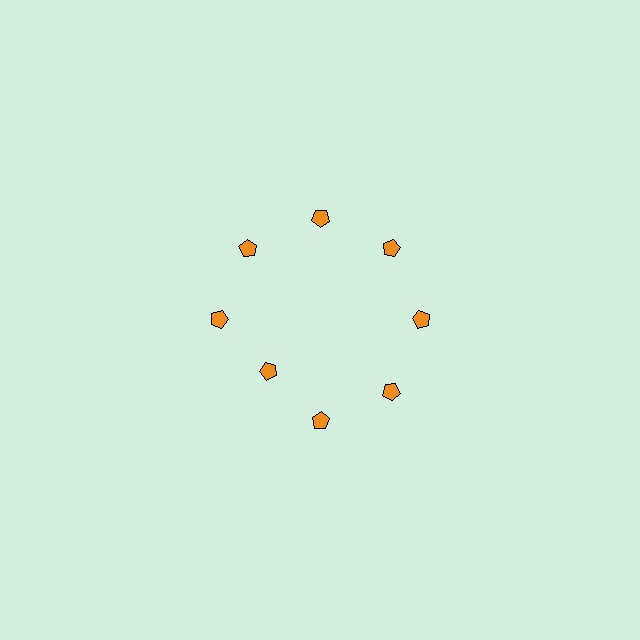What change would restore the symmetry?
The symmetry would be restored by moving it outward, back onto the ring so that all 8 pentagons sit at equal angles and equal distance from the center.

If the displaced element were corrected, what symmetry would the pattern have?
It would have 8-fold rotational symmetry — the pattern would map onto itself every 45 degrees.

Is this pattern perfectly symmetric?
No. The 8 orange pentagons are arranged in a ring, but one element near the 8 o'clock position is pulled inward toward the center, breaking the 8-fold rotational symmetry.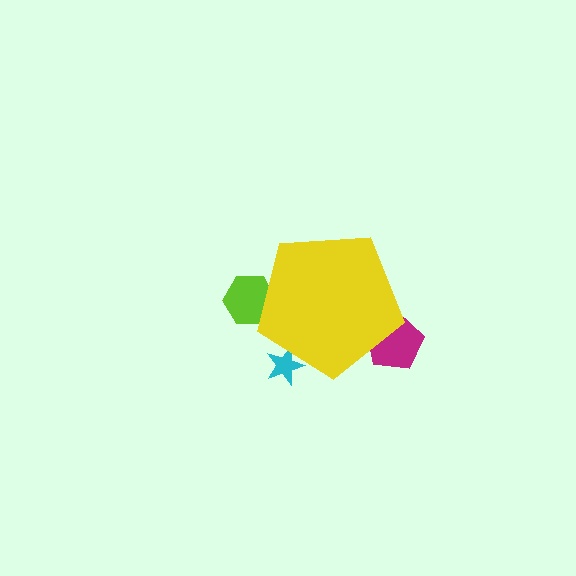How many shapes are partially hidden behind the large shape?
3 shapes are partially hidden.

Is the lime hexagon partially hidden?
Yes, the lime hexagon is partially hidden behind the yellow pentagon.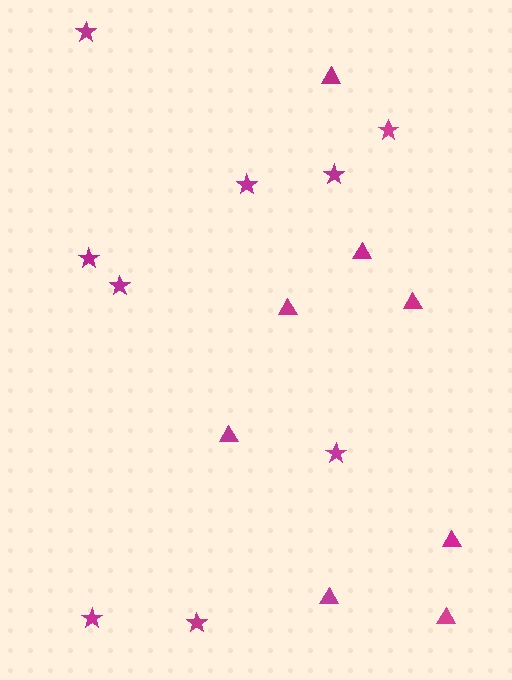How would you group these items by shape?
There are 2 groups: one group of triangles (8) and one group of stars (9).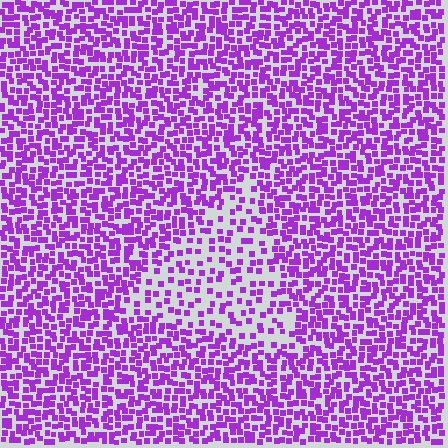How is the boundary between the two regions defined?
The boundary is defined by a change in element density (approximately 2.1x ratio). All elements are the same color, size, and shape.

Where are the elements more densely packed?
The elements are more densely packed outside the triangle boundary.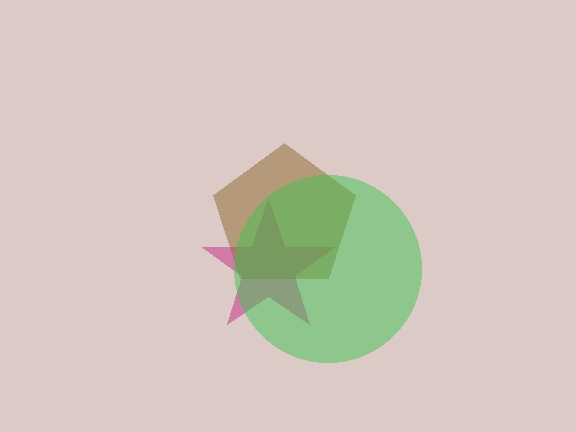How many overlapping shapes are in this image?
There are 3 overlapping shapes in the image.